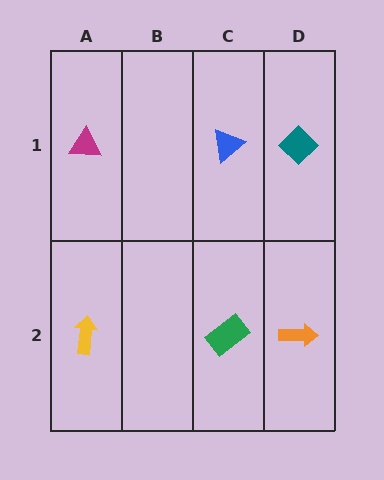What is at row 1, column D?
A teal diamond.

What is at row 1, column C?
A blue triangle.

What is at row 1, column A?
A magenta triangle.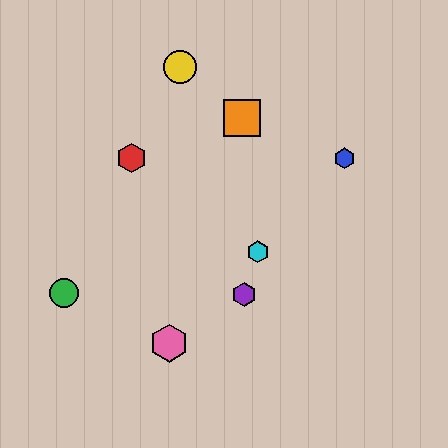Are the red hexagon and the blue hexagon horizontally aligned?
Yes, both are at y≈158.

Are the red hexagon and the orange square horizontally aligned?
No, the red hexagon is at y≈158 and the orange square is at y≈118.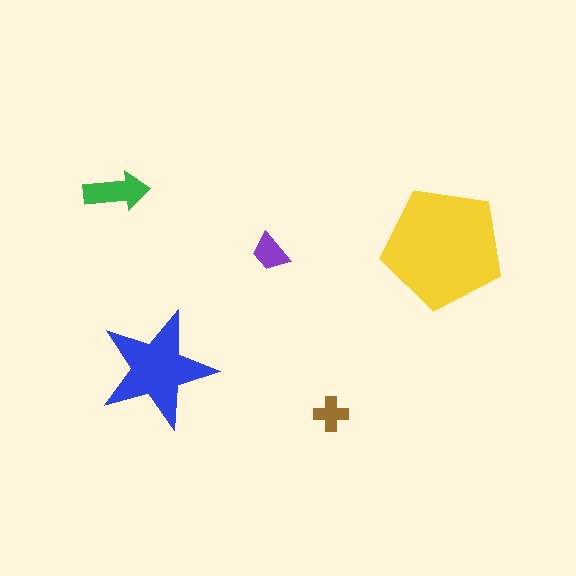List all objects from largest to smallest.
The yellow pentagon, the blue star, the green arrow, the purple trapezoid, the brown cross.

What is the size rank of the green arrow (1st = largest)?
3rd.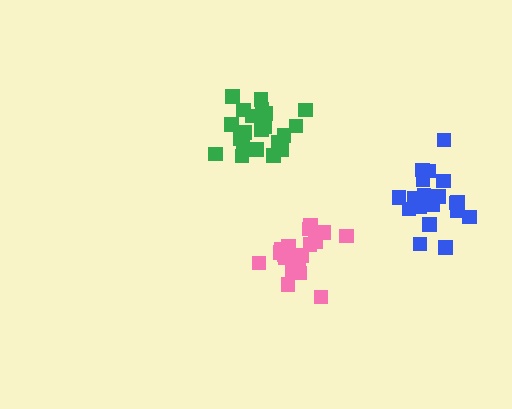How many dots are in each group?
Group 1: 21 dots, Group 2: 19 dots, Group 3: 20 dots (60 total).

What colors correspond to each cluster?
The clusters are colored: green, blue, pink.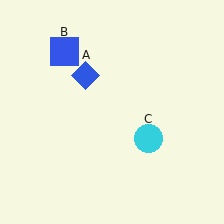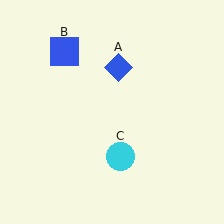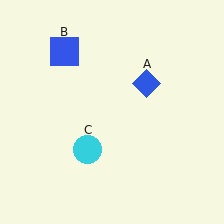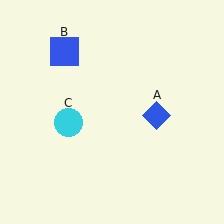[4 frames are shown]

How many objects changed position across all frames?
2 objects changed position: blue diamond (object A), cyan circle (object C).